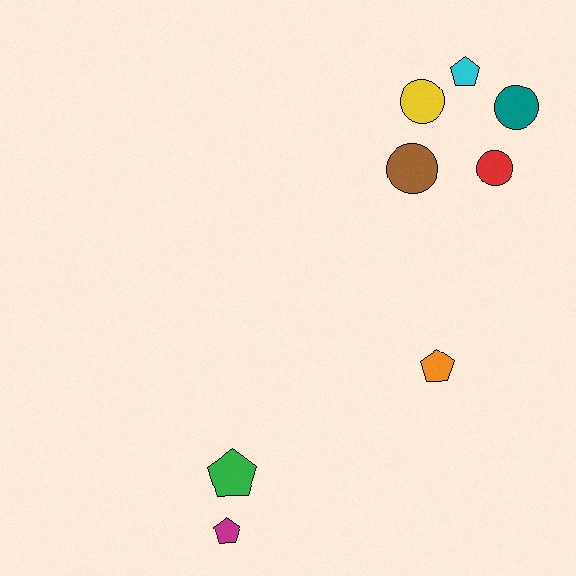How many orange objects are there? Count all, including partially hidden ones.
There is 1 orange object.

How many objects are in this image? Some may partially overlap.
There are 8 objects.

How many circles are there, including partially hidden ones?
There are 4 circles.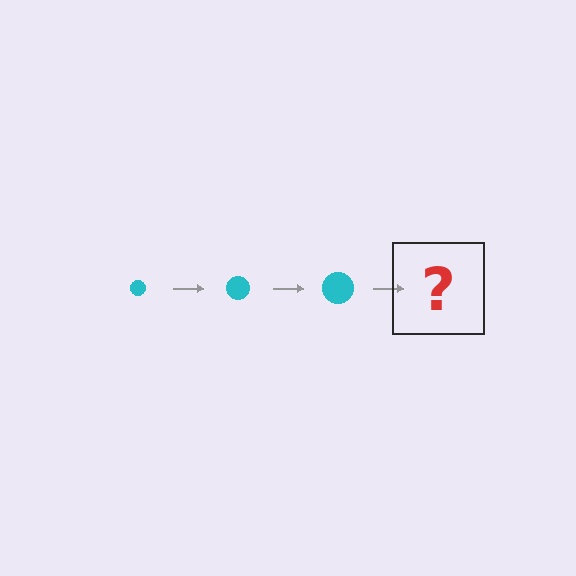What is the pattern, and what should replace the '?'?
The pattern is that the circle gets progressively larger each step. The '?' should be a cyan circle, larger than the previous one.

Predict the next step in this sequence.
The next step is a cyan circle, larger than the previous one.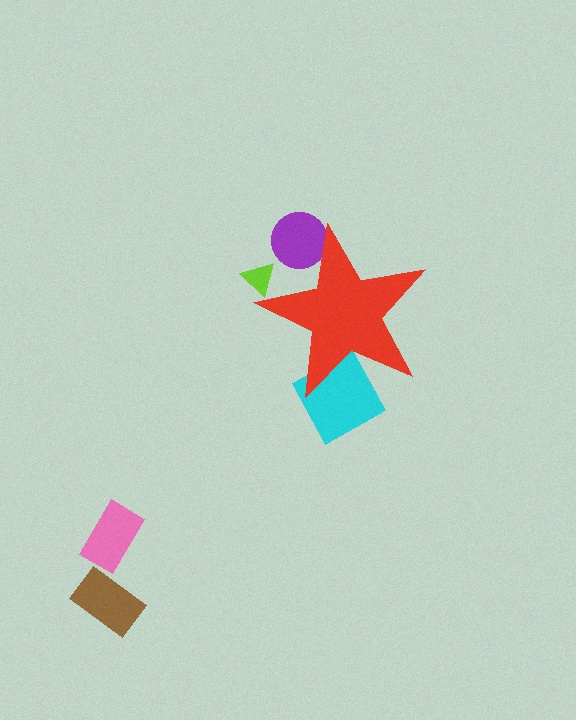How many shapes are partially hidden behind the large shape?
3 shapes are partially hidden.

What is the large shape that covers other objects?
A red star.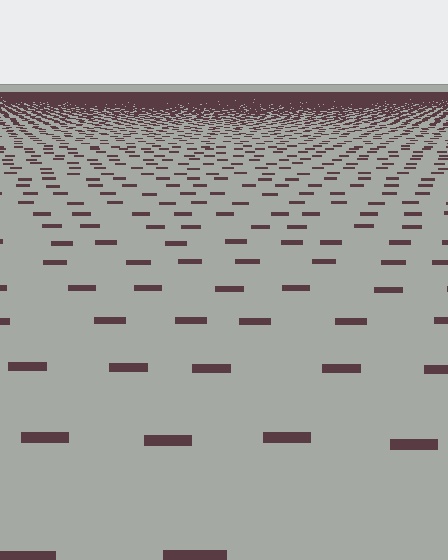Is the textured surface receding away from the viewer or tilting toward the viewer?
The surface is receding away from the viewer. Texture elements get smaller and denser toward the top.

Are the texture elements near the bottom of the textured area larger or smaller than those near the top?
Larger. Near the bottom, elements are closer to the viewer and appear at a bigger on-screen size.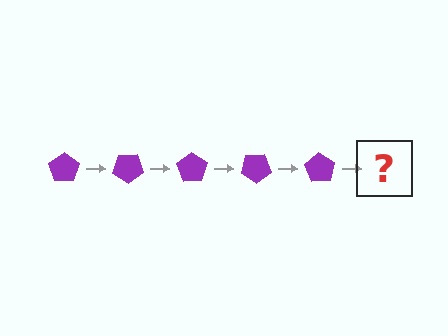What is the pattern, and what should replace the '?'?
The pattern is that the pentagon rotates 35 degrees each step. The '?' should be a purple pentagon rotated 175 degrees.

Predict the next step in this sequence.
The next step is a purple pentagon rotated 175 degrees.